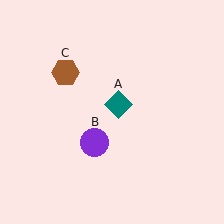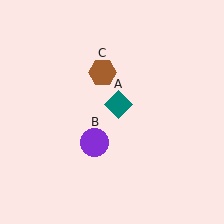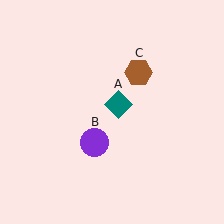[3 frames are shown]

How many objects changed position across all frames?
1 object changed position: brown hexagon (object C).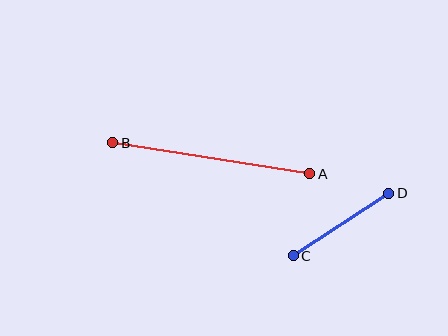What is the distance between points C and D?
The distance is approximately 114 pixels.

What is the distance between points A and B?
The distance is approximately 200 pixels.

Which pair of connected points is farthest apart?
Points A and B are farthest apart.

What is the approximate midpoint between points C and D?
The midpoint is at approximately (341, 225) pixels.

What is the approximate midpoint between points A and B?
The midpoint is at approximately (211, 158) pixels.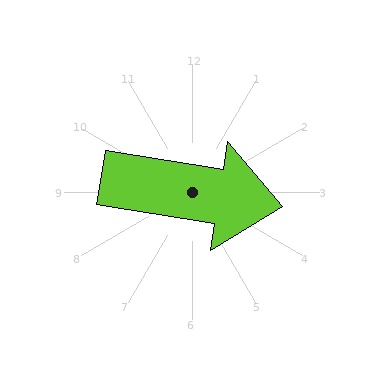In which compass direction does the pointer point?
East.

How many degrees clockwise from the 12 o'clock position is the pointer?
Approximately 99 degrees.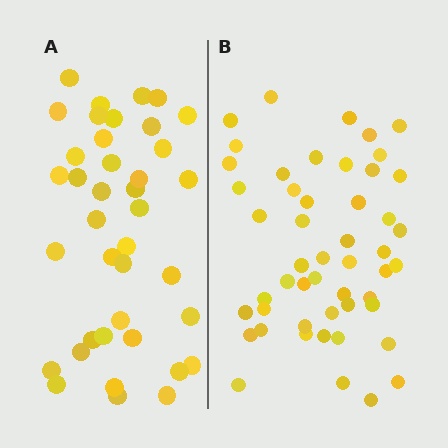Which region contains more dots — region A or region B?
Region B (the right region) has more dots.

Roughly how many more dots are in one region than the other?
Region B has roughly 12 or so more dots than region A.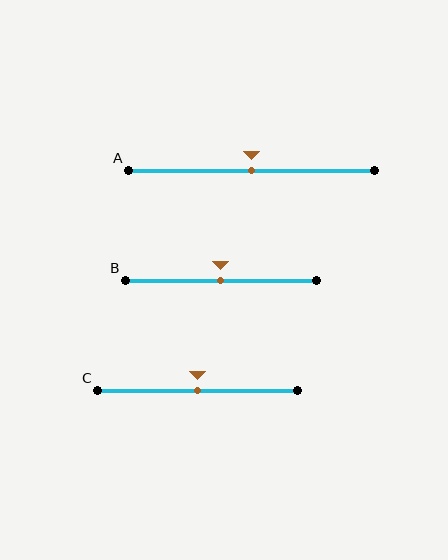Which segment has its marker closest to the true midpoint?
Segment A has its marker closest to the true midpoint.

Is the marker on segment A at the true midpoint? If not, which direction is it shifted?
Yes, the marker on segment A is at the true midpoint.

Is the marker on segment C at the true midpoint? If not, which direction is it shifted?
Yes, the marker on segment C is at the true midpoint.